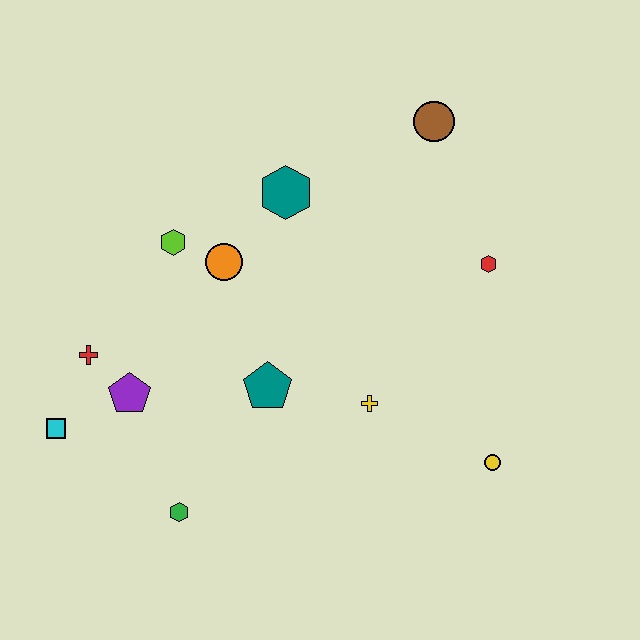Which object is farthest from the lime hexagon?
The yellow circle is farthest from the lime hexagon.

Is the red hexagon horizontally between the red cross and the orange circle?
No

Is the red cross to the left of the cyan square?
No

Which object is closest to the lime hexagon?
The orange circle is closest to the lime hexagon.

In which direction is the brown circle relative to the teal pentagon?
The brown circle is above the teal pentagon.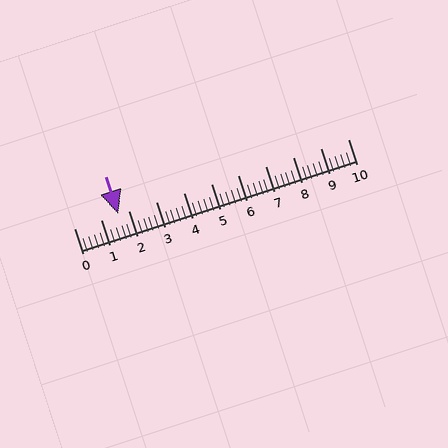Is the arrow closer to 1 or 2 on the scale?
The arrow is closer to 2.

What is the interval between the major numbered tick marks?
The major tick marks are spaced 1 units apart.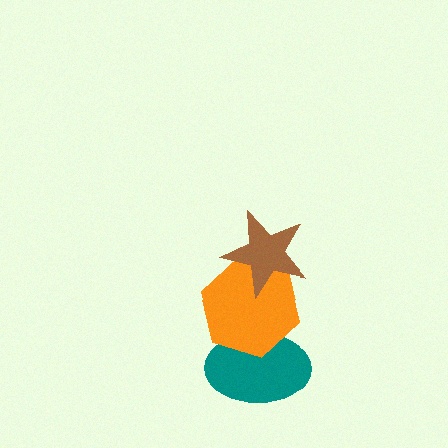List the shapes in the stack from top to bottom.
From top to bottom: the brown star, the orange hexagon, the teal ellipse.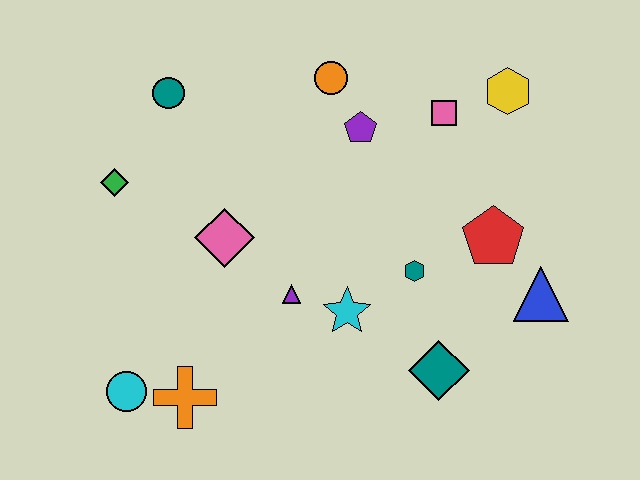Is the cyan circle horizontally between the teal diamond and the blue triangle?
No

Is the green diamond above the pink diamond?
Yes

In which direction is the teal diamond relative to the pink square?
The teal diamond is below the pink square.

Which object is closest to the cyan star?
The purple triangle is closest to the cyan star.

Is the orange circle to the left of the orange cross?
No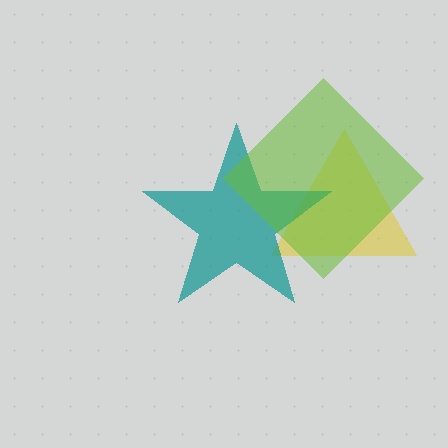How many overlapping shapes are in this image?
There are 3 overlapping shapes in the image.